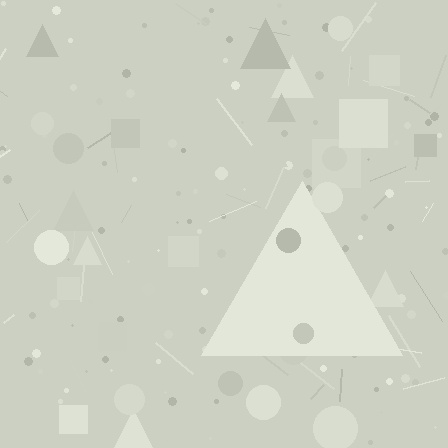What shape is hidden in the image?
A triangle is hidden in the image.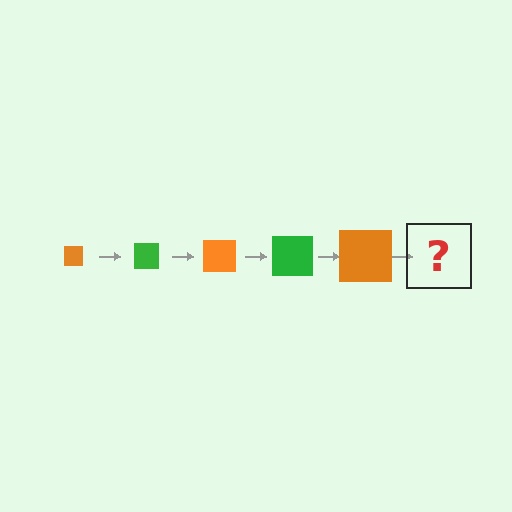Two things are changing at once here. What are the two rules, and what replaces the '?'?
The two rules are that the square grows larger each step and the color cycles through orange and green. The '?' should be a green square, larger than the previous one.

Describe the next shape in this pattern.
It should be a green square, larger than the previous one.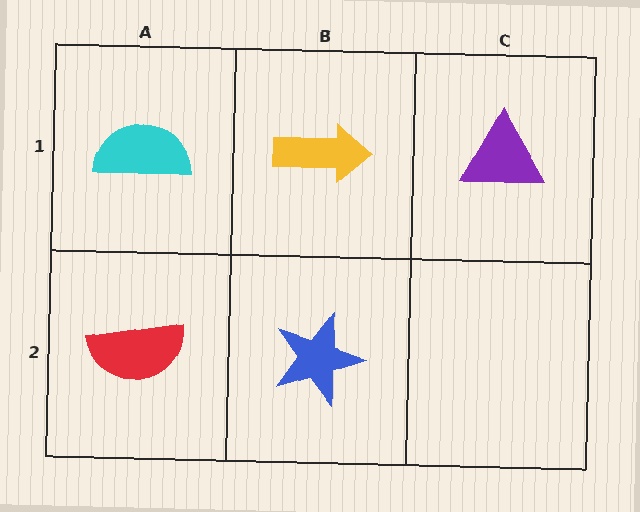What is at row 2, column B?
A blue star.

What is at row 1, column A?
A cyan semicircle.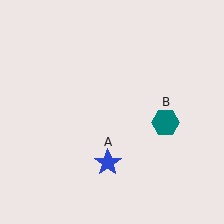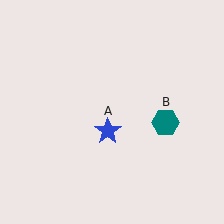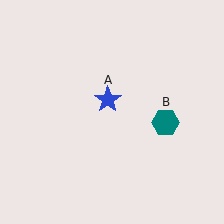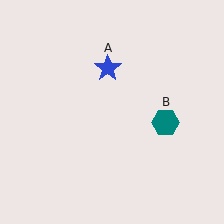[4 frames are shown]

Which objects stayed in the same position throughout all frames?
Teal hexagon (object B) remained stationary.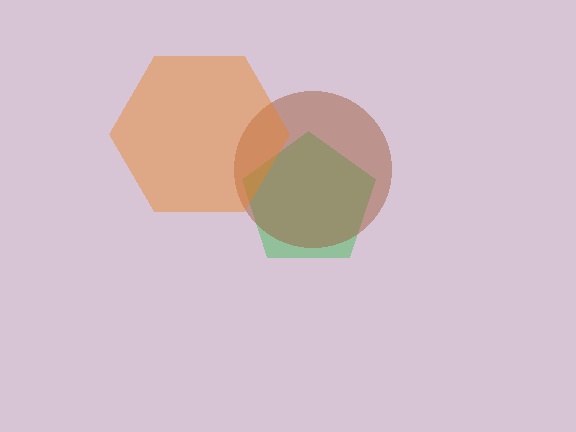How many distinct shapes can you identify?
There are 3 distinct shapes: a green pentagon, a brown circle, an orange hexagon.